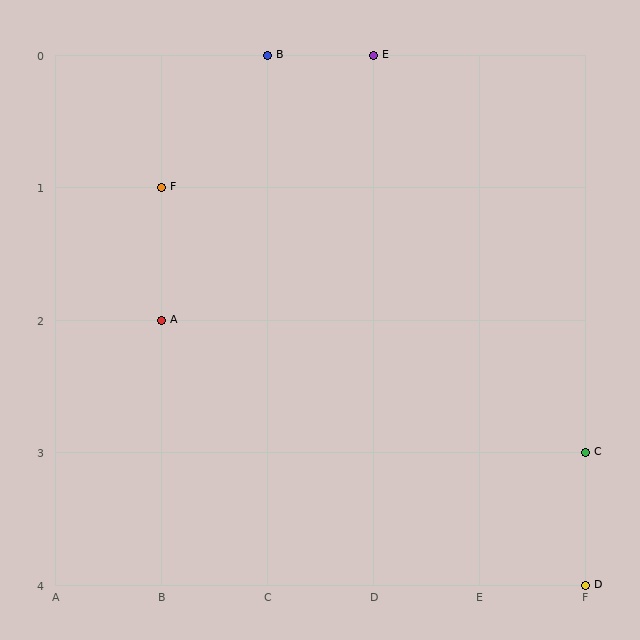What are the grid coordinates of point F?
Point F is at grid coordinates (B, 1).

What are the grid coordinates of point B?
Point B is at grid coordinates (C, 0).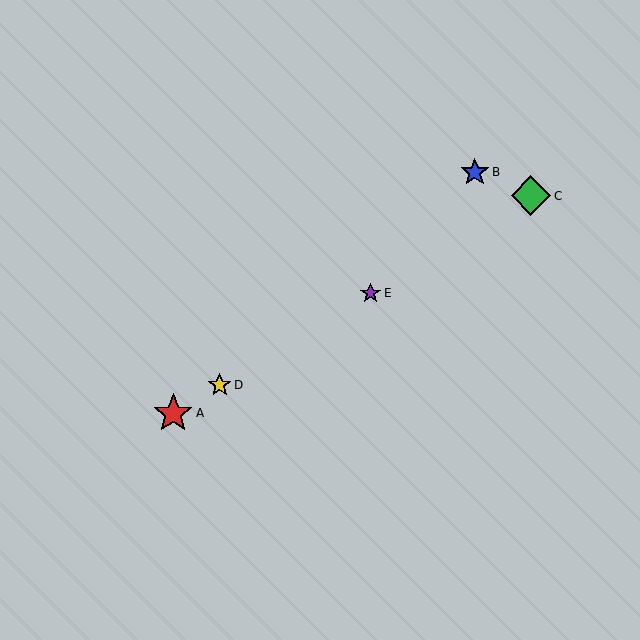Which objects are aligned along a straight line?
Objects A, C, D, E are aligned along a straight line.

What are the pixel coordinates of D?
Object D is at (220, 385).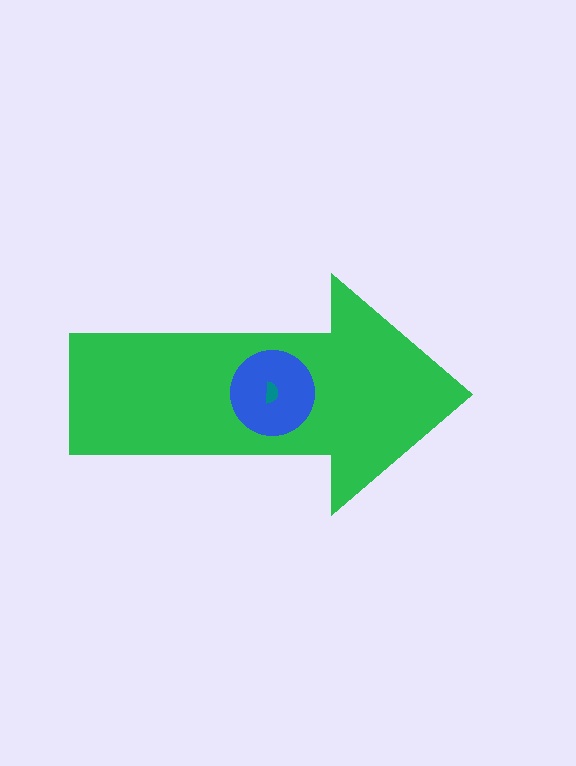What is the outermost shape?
The green arrow.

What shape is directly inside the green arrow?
The blue circle.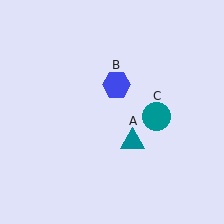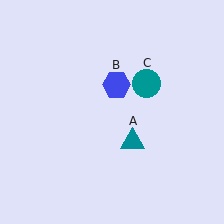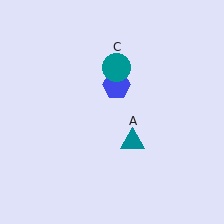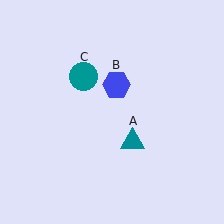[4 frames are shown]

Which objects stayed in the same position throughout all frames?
Teal triangle (object A) and blue hexagon (object B) remained stationary.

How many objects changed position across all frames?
1 object changed position: teal circle (object C).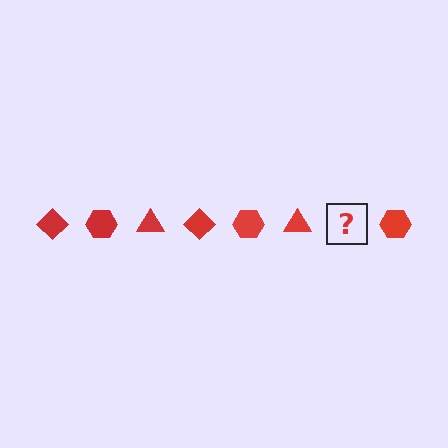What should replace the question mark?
The question mark should be replaced with a red diamond.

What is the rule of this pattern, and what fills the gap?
The rule is that the pattern cycles through diamond, hexagon, triangle shapes in red. The gap should be filled with a red diamond.